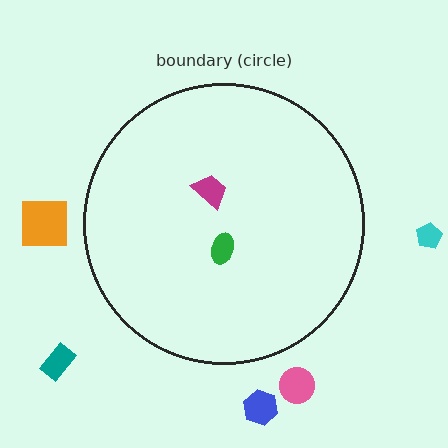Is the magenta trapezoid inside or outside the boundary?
Inside.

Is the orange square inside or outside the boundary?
Outside.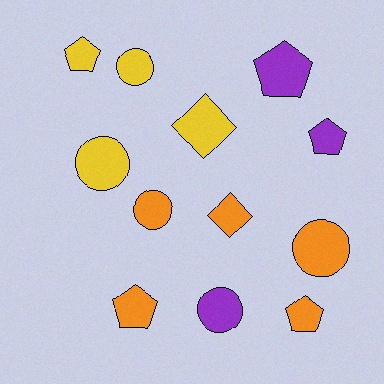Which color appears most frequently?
Orange, with 5 objects.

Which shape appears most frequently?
Circle, with 5 objects.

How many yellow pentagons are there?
There is 1 yellow pentagon.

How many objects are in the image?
There are 12 objects.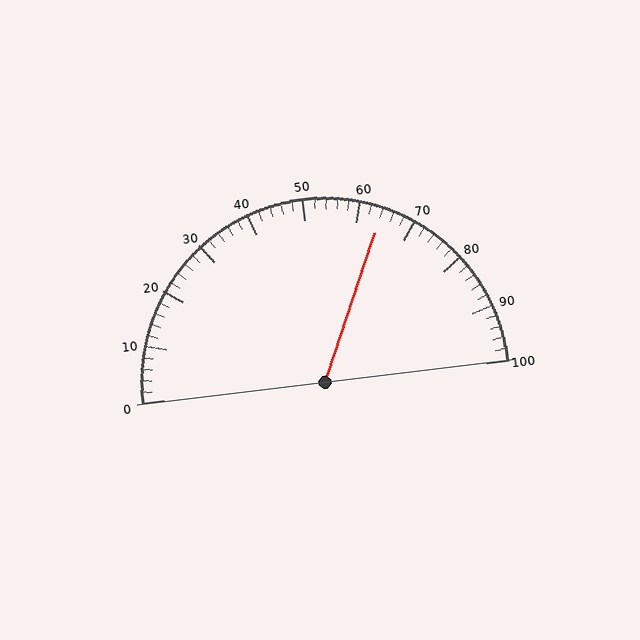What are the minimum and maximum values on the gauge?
The gauge ranges from 0 to 100.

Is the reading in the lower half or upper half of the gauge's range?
The reading is in the upper half of the range (0 to 100).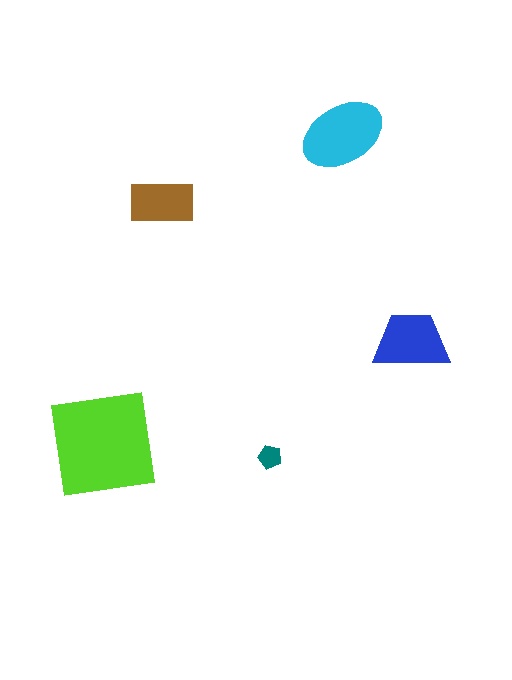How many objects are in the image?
There are 5 objects in the image.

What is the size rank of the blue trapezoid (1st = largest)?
3rd.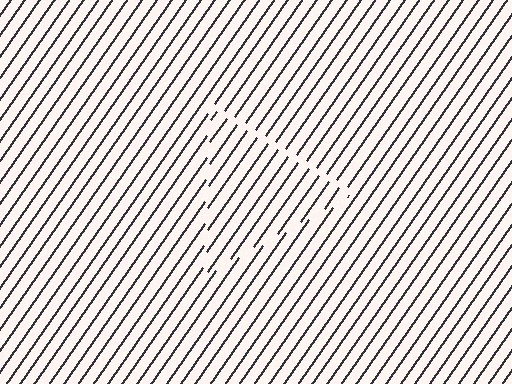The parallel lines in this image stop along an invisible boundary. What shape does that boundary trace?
An illusory triangle. The interior of the shape contains the same grating, shifted by half a period — the contour is defined by the phase discontinuity where line-ends from the inner and outer gratings abut.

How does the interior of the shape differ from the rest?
The interior of the shape contains the same grating, shifted by half a period — the contour is defined by the phase discontinuity where line-ends from the inner and outer gratings abut.